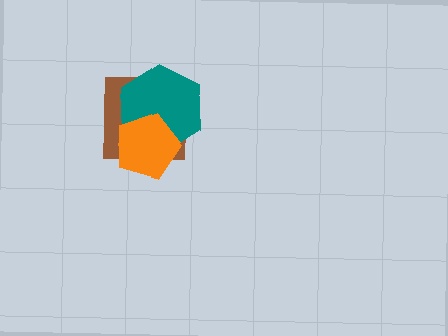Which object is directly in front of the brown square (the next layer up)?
The teal hexagon is directly in front of the brown square.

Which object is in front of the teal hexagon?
The orange pentagon is in front of the teal hexagon.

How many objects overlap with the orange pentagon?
2 objects overlap with the orange pentagon.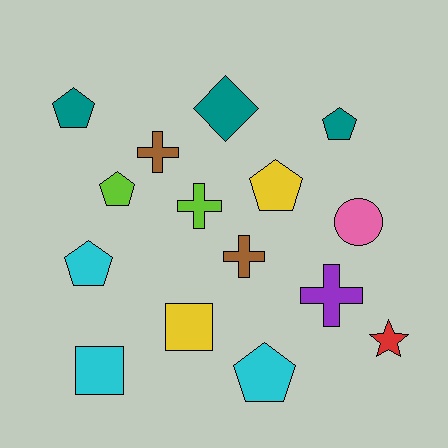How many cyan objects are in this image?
There are 3 cyan objects.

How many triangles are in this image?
There are no triangles.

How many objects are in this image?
There are 15 objects.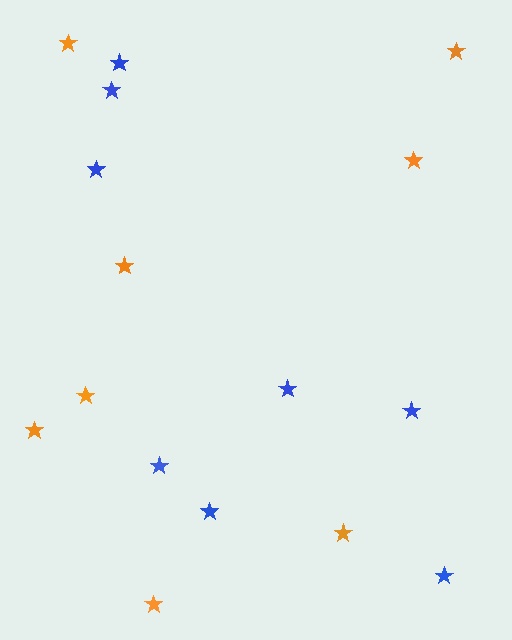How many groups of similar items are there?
There are 2 groups: one group of blue stars (8) and one group of orange stars (8).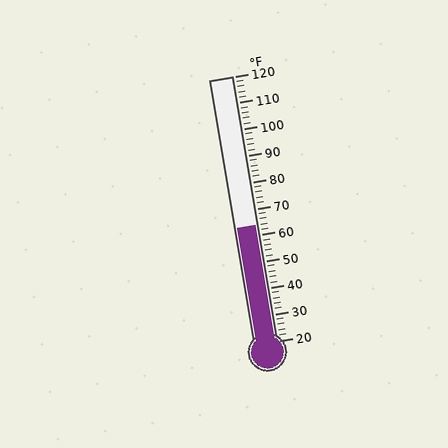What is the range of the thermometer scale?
The thermometer scale ranges from 20°F to 120°F.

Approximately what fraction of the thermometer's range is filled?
The thermometer is filled to approximately 45% of its range.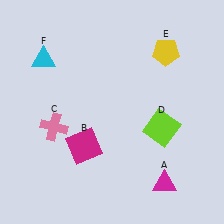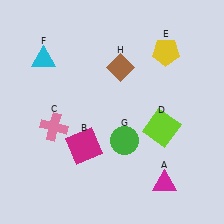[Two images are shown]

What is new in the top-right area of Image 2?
A brown diamond (H) was added in the top-right area of Image 2.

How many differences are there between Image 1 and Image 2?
There are 2 differences between the two images.